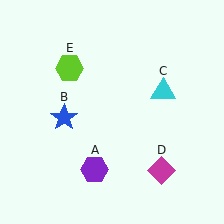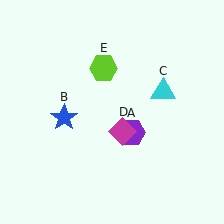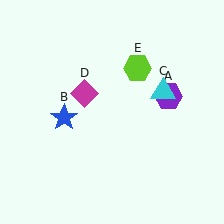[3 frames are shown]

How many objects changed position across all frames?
3 objects changed position: purple hexagon (object A), magenta diamond (object D), lime hexagon (object E).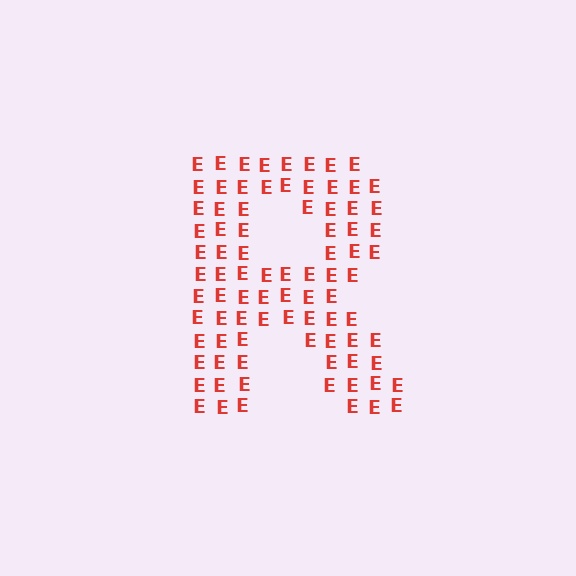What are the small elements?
The small elements are letter E's.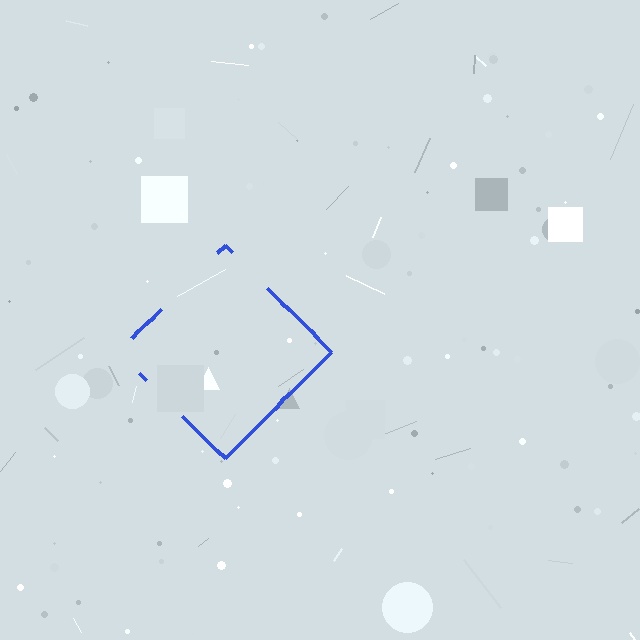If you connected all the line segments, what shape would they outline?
They would outline a diamond.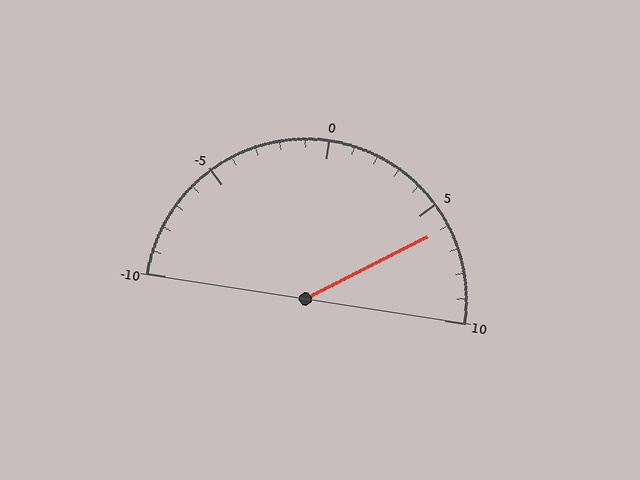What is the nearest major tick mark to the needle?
The nearest major tick mark is 5.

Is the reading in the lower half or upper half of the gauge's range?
The reading is in the upper half of the range (-10 to 10).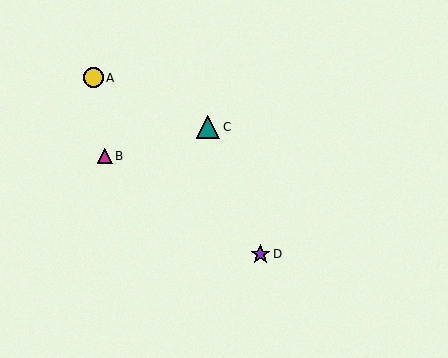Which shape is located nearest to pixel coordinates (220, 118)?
The teal triangle (labeled C) at (208, 127) is nearest to that location.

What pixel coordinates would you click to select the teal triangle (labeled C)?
Click at (208, 127) to select the teal triangle C.